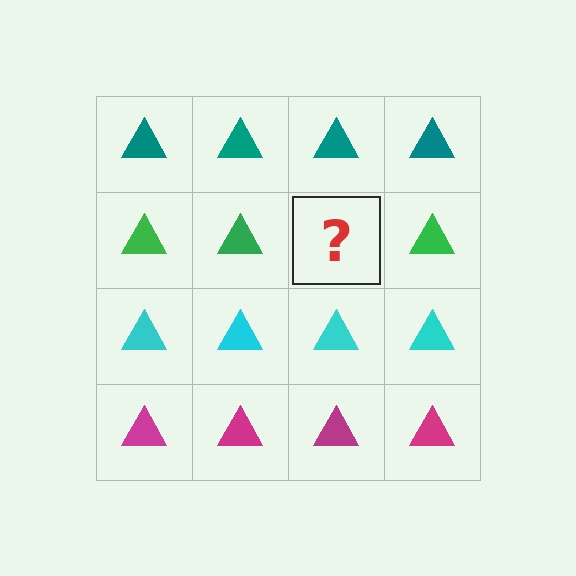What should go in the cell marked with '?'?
The missing cell should contain a green triangle.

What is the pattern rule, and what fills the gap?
The rule is that each row has a consistent color. The gap should be filled with a green triangle.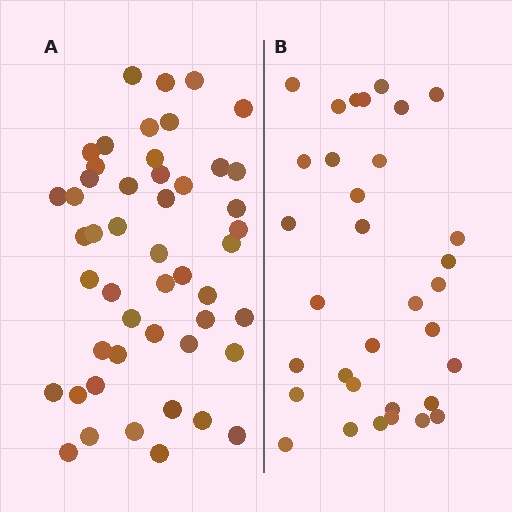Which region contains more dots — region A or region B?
Region A (the left region) has more dots.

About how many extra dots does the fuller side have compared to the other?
Region A has approximately 15 more dots than region B.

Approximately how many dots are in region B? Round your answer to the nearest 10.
About 30 dots. (The exact count is 33, which rounds to 30.)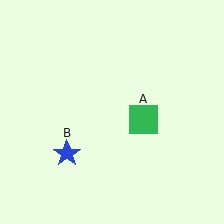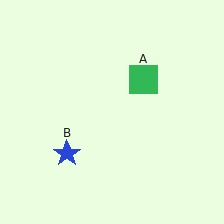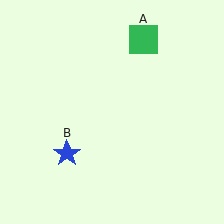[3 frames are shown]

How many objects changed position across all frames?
1 object changed position: green square (object A).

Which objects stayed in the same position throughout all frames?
Blue star (object B) remained stationary.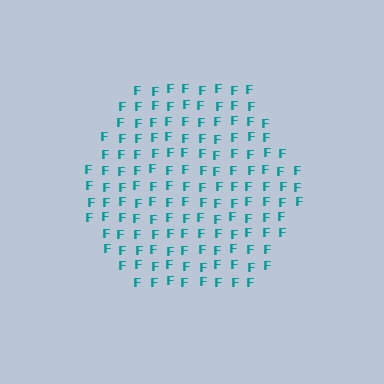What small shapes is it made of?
It is made of small letter F's.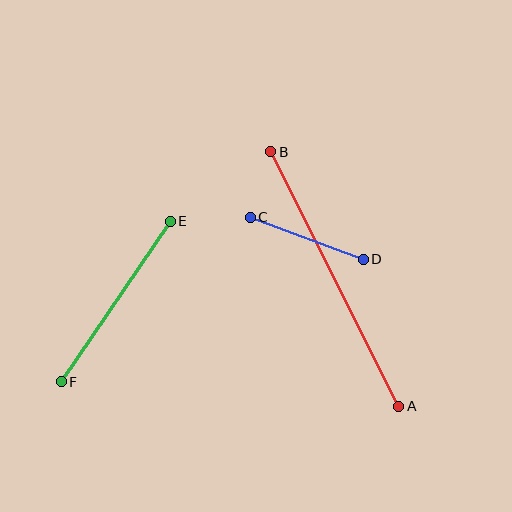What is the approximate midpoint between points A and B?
The midpoint is at approximately (335, 279) pixels.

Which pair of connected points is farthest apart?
Points A and B are farthest apart.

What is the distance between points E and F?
The distance is approximately 194 pixels.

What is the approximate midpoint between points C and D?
The midpoint is at approximately (307, 238) pixels.